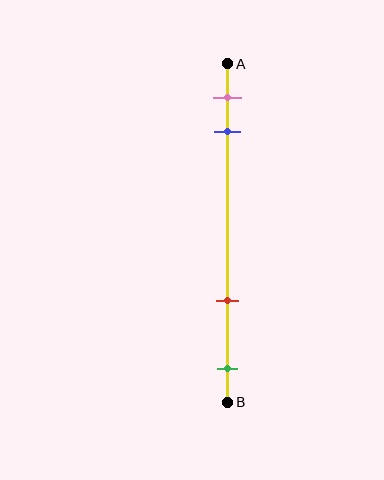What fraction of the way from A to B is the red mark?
The red mark is approximately 70% (0.7) of the way from A to B.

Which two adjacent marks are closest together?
The pink and blue marks are the closest adjacent pair.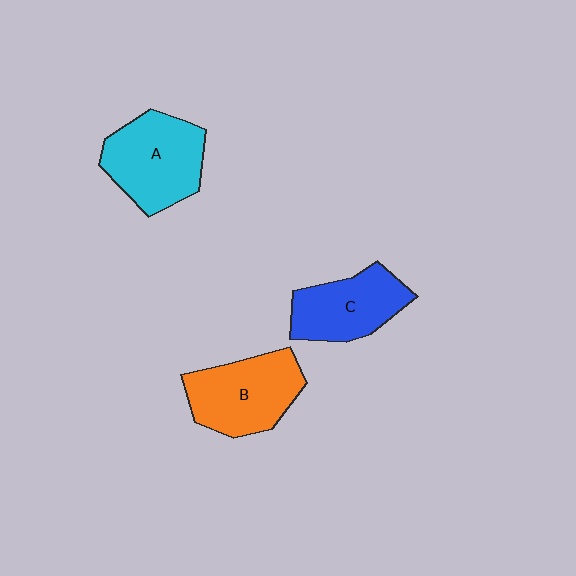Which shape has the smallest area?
Shape C (blue).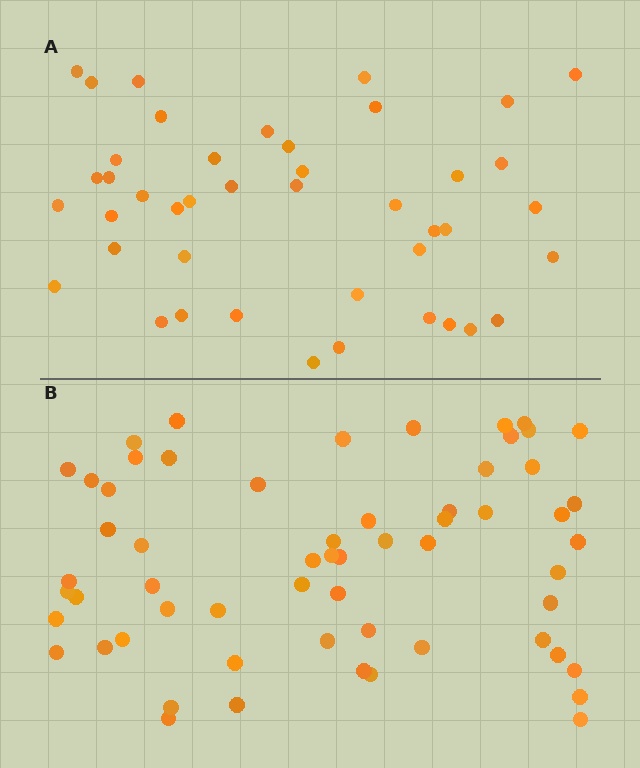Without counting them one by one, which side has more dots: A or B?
Region B (the bottom region) has more dots.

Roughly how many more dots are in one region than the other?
Region B has approximately 15 more dots than region A.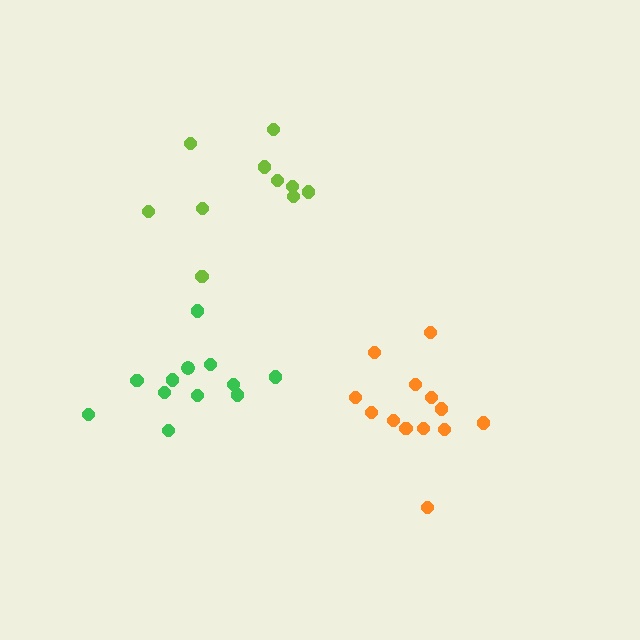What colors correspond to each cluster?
The clusters are colored: lime, orange, green.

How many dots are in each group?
Group 1: 10 dots, Group 2: 13 dots, Group 3: 12 dots (35 total).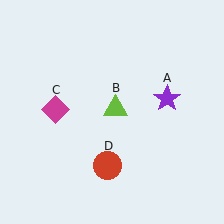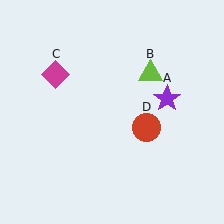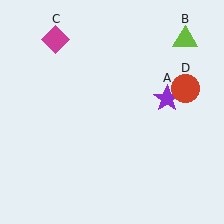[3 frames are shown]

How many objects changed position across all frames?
3 objects changed position: lime triangle (object B), magenta diamond (object C), red circle (object D).